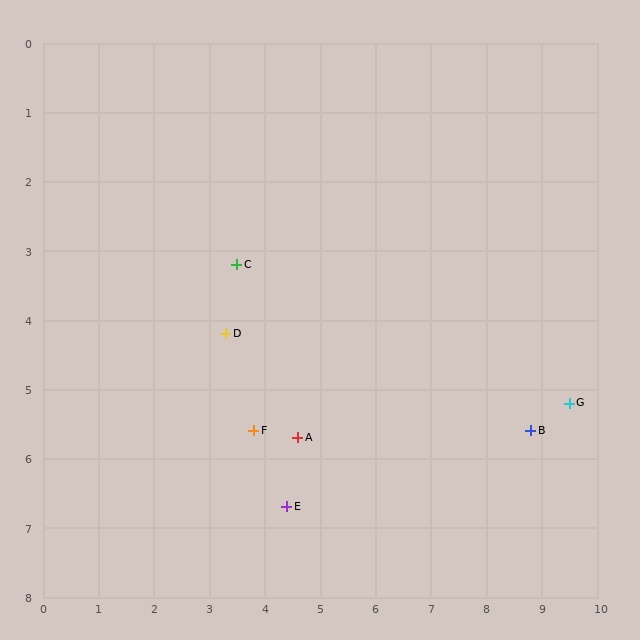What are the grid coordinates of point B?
Point B is at approximately (8.8, 5.6).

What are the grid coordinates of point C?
Point C is at approximately (3.5, 3.2).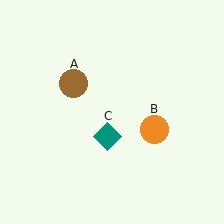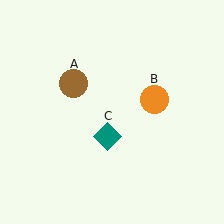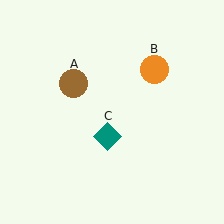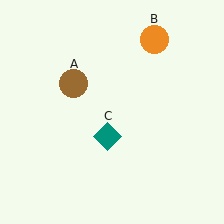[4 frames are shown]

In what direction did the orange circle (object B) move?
The orange circle (object B) moved up.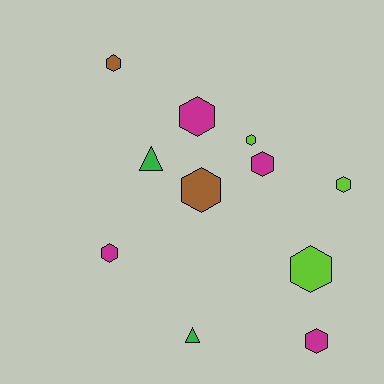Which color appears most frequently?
Magenta, with 4 objects.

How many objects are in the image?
There are 11 objects.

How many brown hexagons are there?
There are 2 brown hexagons.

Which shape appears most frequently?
Hexagon, with 9 objects.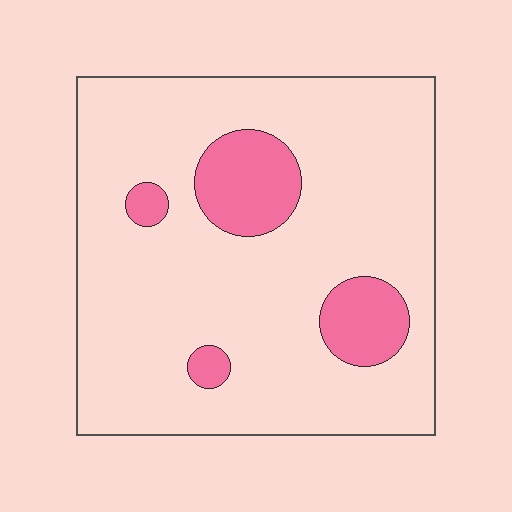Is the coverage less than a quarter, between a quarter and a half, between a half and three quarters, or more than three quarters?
Less than a quarter.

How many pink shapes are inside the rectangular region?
4.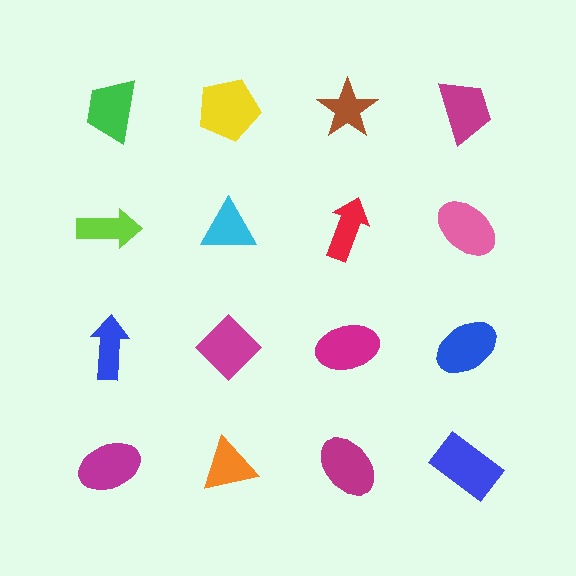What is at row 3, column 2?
A magenta diamond.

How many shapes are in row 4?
4 shapes.